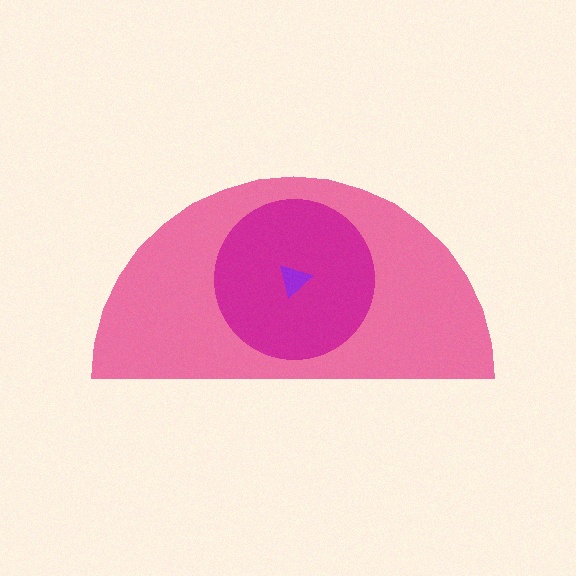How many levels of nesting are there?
3.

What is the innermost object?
The purple triangle.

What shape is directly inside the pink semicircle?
The magenta circle.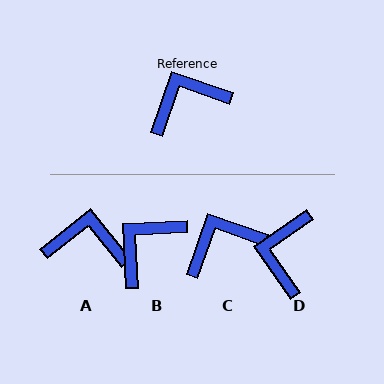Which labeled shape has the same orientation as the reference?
C.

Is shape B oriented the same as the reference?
No, it is off by about 22 degrees.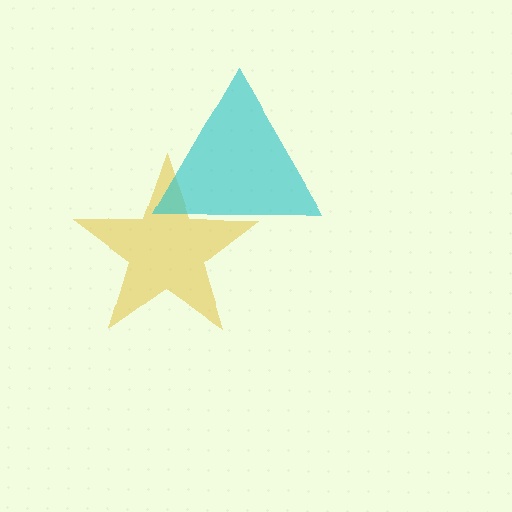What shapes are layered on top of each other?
The layered shapes are: a yellow star, a cyan triangle.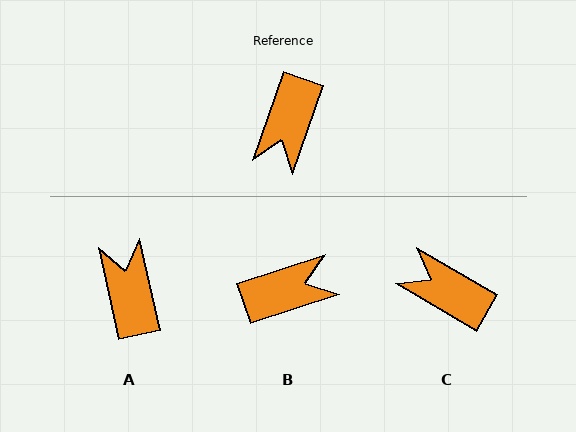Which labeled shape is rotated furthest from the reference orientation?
A, about 148 degrees away.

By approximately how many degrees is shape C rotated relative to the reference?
Approximately 101 degrees clockwise.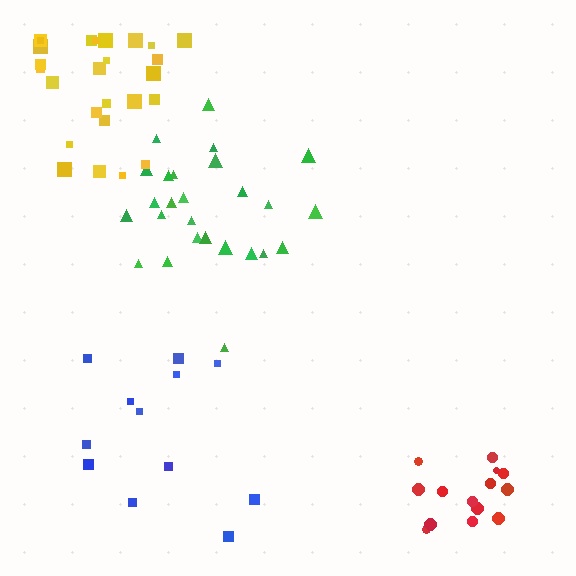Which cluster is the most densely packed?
Red.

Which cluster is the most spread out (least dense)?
Blue.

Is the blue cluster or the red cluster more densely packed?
Red.